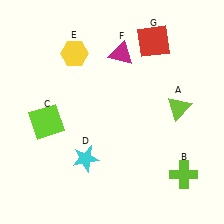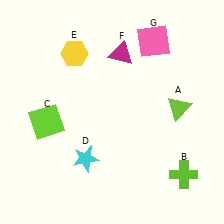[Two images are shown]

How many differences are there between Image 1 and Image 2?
There is 1 difference between the two images.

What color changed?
The square (G) changed from red in Image 1 to pink in Image 2.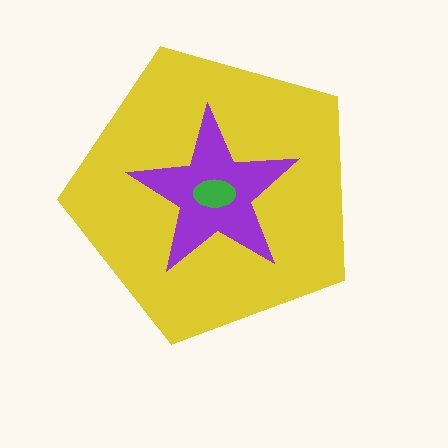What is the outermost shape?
The yellow pentagon.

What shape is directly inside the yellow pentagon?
The purple star.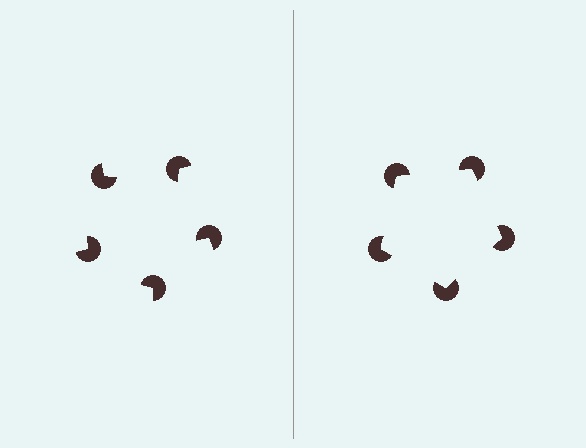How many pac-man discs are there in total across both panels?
10 — 5 on each side.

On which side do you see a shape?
An illusory pentagon appears on the right side. On the left side the wedge cuts are rotated, so no coherent shape forms.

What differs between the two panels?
The pac-man discs are positioned identically on both sides; only the wedge orientations differ. On the right they align to a pentagon; on the left they are misaligned.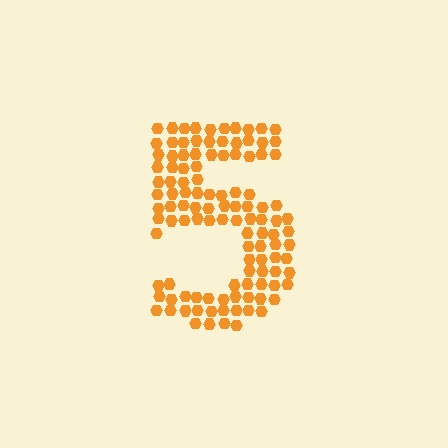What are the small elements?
The small elements are hexagons.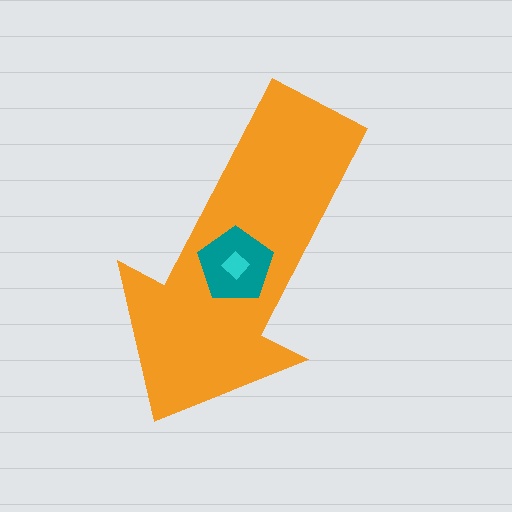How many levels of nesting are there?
3.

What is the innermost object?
The cyan diamond.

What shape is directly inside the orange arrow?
The teal pentagon.